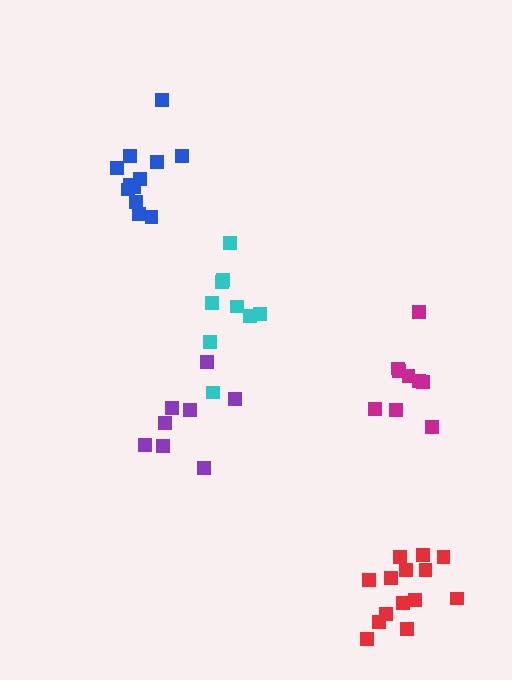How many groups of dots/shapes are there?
There are 5 groups.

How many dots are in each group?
Group 1: 14 dots, Group 2: 8 dots, Group 3: 12 dots, Group 4: 9 dots, Group 5: 9 dots (52 total).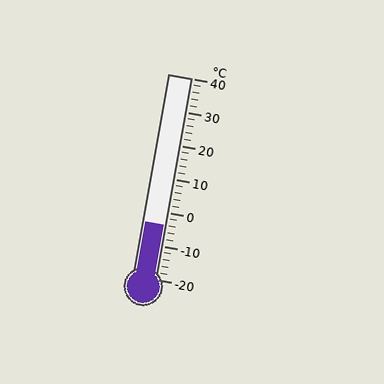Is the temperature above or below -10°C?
The temperature is above -10°C.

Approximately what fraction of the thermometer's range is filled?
The thermometer is filled to approximately 25% of its range.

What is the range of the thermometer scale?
The thermometer scale ranges from -20°C to 40°C.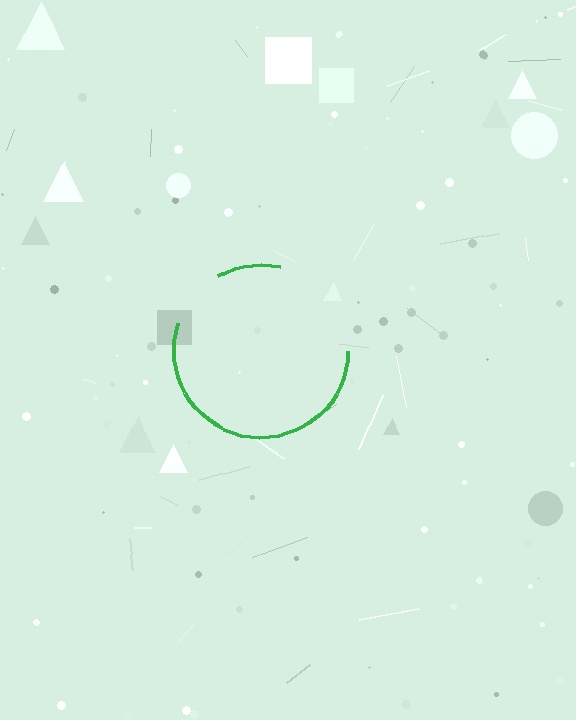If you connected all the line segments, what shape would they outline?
They would outline a circle.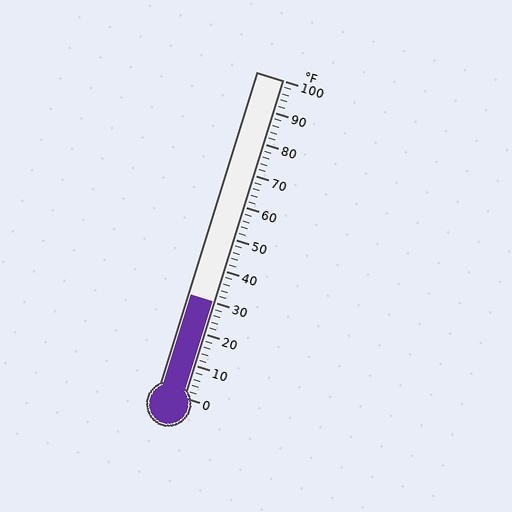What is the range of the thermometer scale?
The thermometer scale ranges from 0°F to 100°F.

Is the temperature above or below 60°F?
The temperature is below 60°F.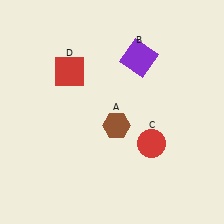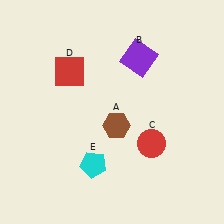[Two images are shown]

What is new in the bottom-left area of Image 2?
A cyan pentagon (E) was added in the bottom-left area of Image 2.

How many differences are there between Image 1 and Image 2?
There is 1 difference between the two images.